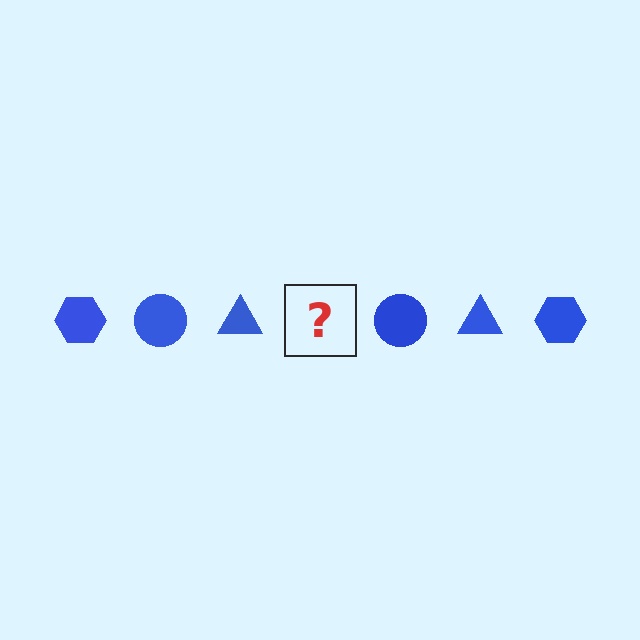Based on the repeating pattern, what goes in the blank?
The blank should be a blue hexagon.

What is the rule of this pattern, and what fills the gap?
The rule is that the pattern cycles through hexagon, circle, triangle shapes in blue. The gap should be filled with a blue hexagon.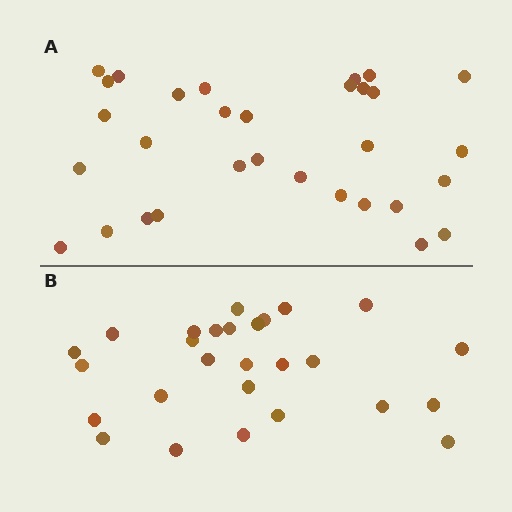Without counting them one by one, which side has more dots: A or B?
Region A (the top region) has more dots.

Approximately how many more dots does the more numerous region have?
Region A has about 4 more dots than region B.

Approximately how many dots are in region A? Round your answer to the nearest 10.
About 30 dots. (The exact count is 31, which rounds to 30.)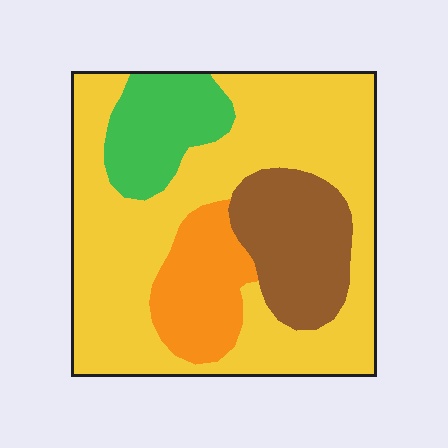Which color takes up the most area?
Yellow, at roughly 60%.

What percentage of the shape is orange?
Orange takes up less than a quarter of the shape.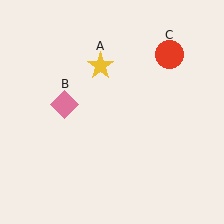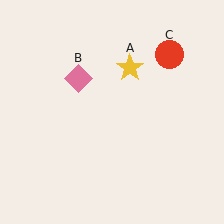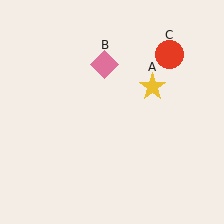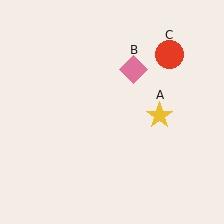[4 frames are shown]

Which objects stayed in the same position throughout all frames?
Red circle (object C) remained stationary.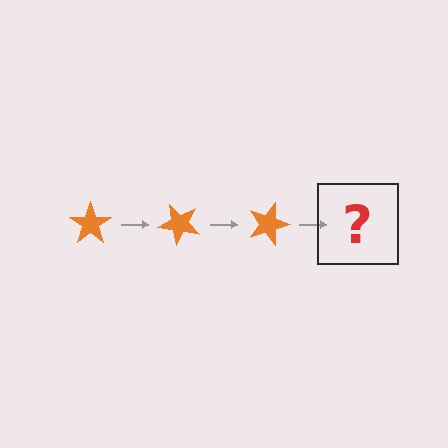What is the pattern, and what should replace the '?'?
The pattern is that the star rotates 45 degrees each step. The '?' should be an orange star rotated 135 degrees.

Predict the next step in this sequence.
The next step is an orange star rotated 135 degrees.